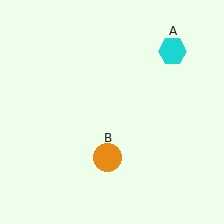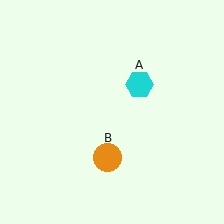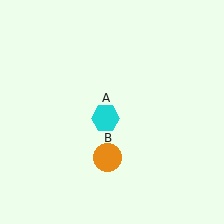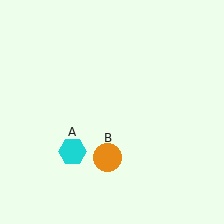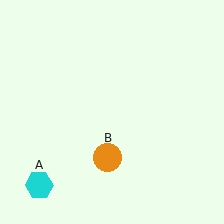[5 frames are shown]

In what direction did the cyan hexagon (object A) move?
The cyan hexagon (object A) moved down and to the left.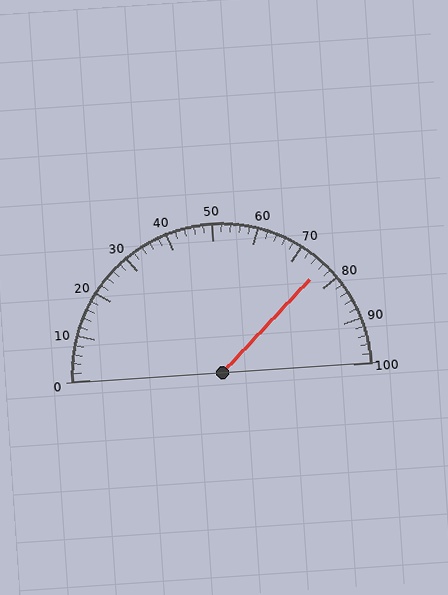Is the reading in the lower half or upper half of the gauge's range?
The reading is in the upper half of the range (0 to 100).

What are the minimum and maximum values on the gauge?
The gauge ranges from 0 to 100.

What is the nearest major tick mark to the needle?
The nearest major tick mark is 80.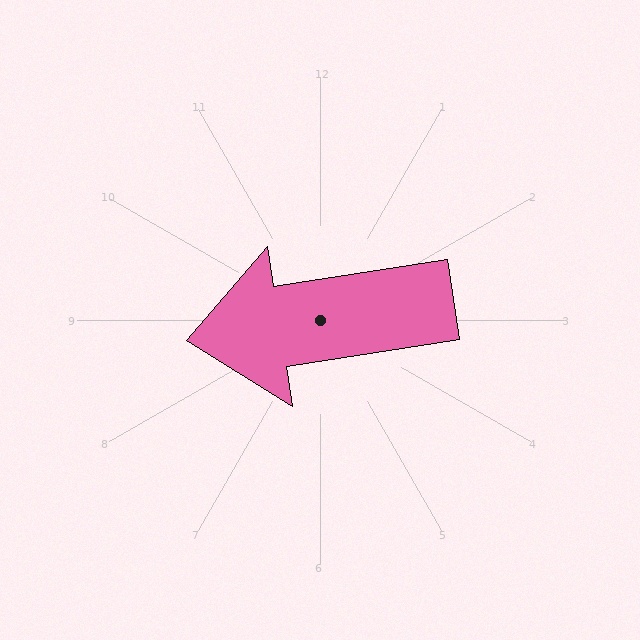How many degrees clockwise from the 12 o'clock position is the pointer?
Approximately 261 degrees.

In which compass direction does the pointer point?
West.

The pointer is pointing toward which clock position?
Roughly 9 o'clock.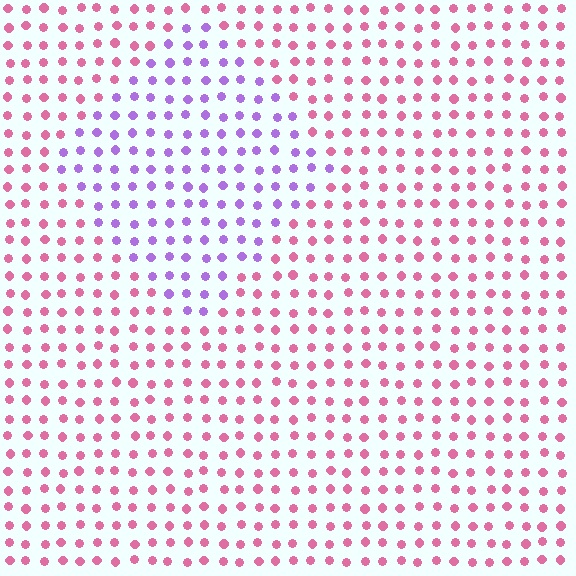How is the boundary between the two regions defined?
The boundary is defined purely by a slight shift in hue (about 59 degrees). Spacing, size, and orientation are identical on both sides.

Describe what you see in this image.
The image is filled with small pink elements in a uniform arrangement. A diamond-shaped region is visible where the elements are tinted to a slightly different hue, forming a subtle color boundary.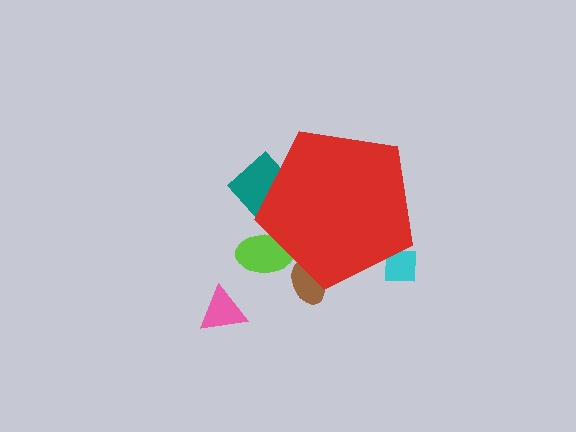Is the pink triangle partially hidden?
No, the pink triangle is fully visible.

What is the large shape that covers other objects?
A red pentagon.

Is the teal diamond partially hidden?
Yes, the teal diamond is partially hidden behind the red pentagon.